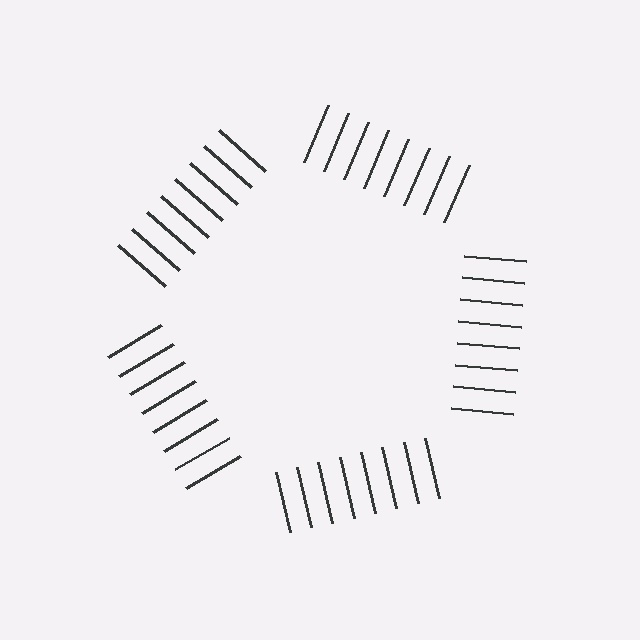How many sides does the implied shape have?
5 sides — the line-ends trace a pentagon.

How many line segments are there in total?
40 — 8 along each of the 5 edges.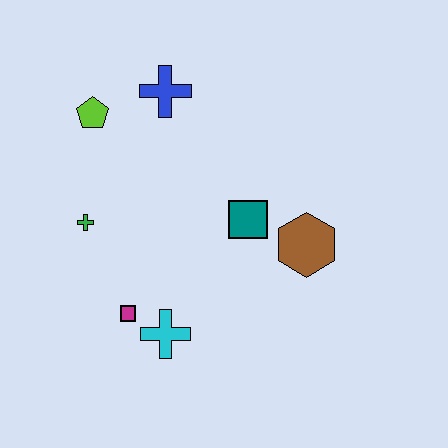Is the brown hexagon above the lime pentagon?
No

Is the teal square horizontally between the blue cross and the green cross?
No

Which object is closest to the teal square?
The brown hexagon is closest to the teal square.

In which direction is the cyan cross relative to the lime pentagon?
The cyan cross is below the lime pentagon.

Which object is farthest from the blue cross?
The cyan cross is farthest from the blue cross.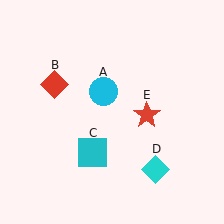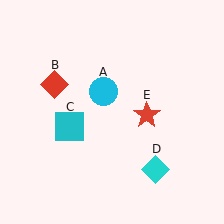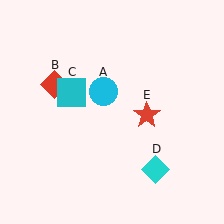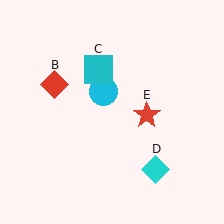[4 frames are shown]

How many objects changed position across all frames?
1 object changed position: cyan square (object C).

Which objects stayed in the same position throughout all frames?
Cyan circle (object A) and red diamond (object B) and cyan diamond (object D) and red star (object E) remained stationary.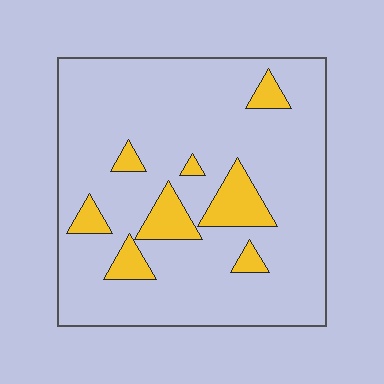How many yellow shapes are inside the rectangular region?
8.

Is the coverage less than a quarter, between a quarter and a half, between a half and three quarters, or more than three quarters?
Less than a quarter.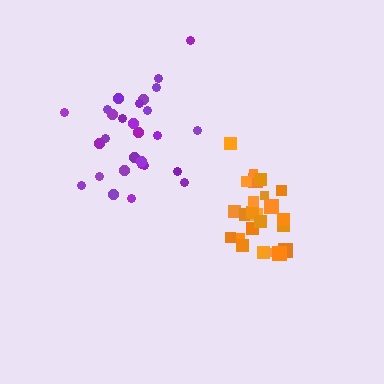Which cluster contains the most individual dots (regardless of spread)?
Purple (28).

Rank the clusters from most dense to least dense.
orange, purple.